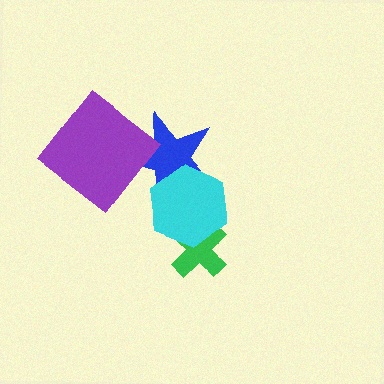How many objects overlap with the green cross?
1 object overlaps with the green cross.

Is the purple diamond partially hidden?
No, no other shape covers it.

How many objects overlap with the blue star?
2 objects overlap with the blue star.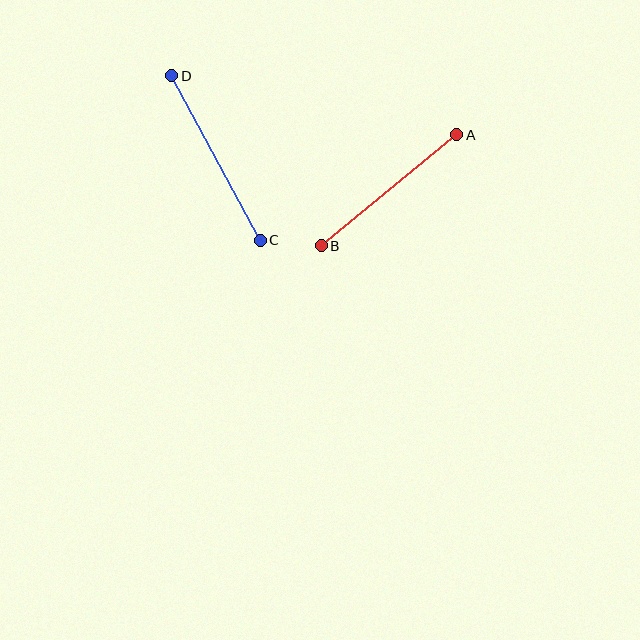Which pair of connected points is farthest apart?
Points C and D are farthest apart.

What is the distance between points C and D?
The distance is approximately 187 pixels.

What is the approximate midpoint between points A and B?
The midpoint is at approximately (389, 190) pixels.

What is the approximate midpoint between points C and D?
The midpoint is at approximately (216, 158) pixels.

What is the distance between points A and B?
The distance is approximately 175 pixels.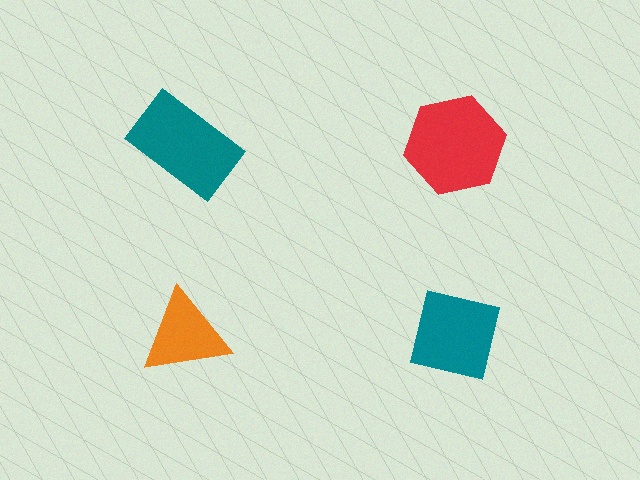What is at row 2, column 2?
A teal square.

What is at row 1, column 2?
A red hexagon.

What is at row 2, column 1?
An orange triangle.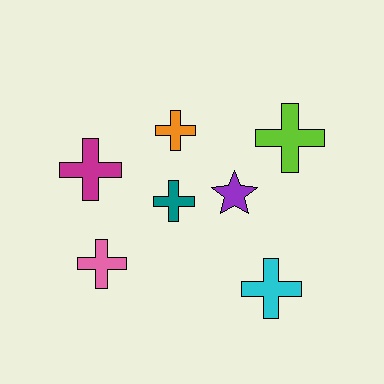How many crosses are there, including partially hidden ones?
There are 6 crosses.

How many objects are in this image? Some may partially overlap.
There are 7 objects.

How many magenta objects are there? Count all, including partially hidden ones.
There is 1 magenta object.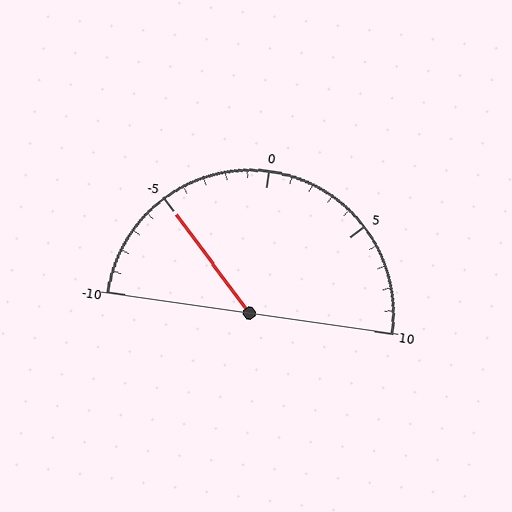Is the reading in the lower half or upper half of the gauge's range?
The reading is in the lower half of the range (-10 to 10).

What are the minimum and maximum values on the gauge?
The gauge ranges from -10 to 10.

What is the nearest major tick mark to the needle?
The nearest major tick mark is -5.